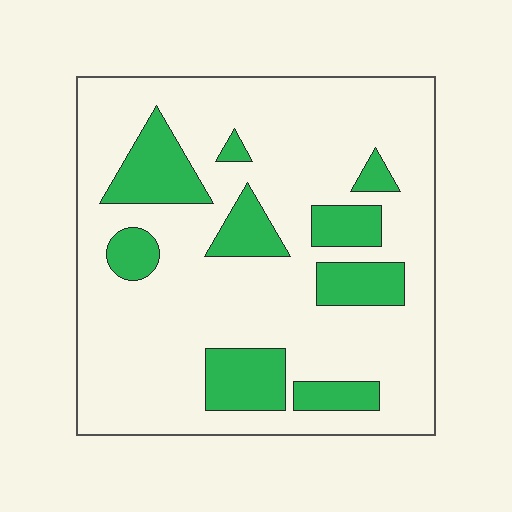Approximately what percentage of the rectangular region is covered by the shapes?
Approximately 20%.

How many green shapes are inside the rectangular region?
9.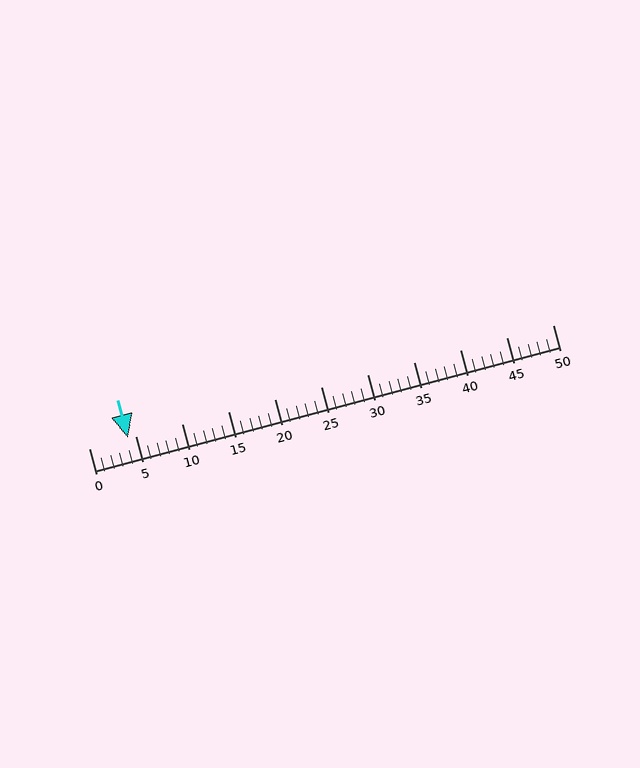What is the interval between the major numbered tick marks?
The major tick marks are spaced 5 units apart.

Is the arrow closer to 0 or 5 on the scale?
The arrow is closer to 5.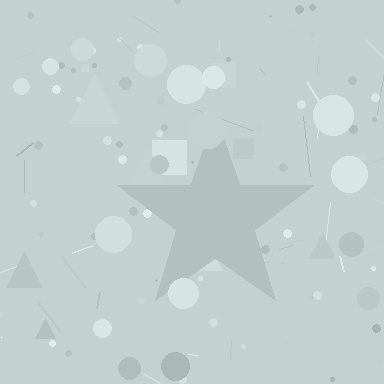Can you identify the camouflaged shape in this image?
The camouflaged shape is a star.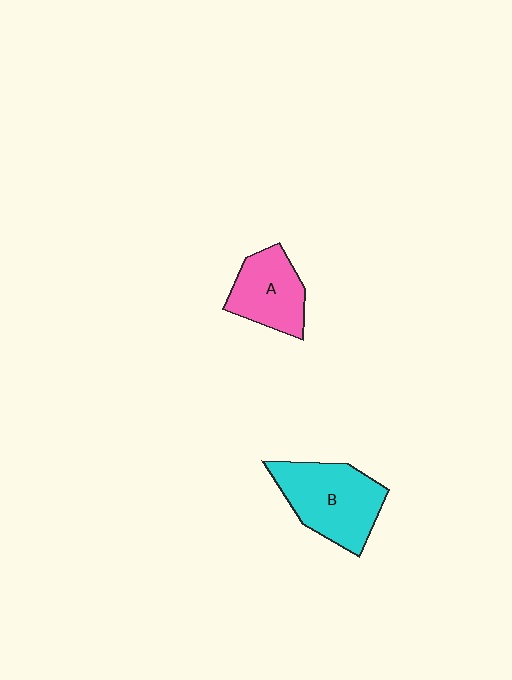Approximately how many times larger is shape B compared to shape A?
Approximately 1.4 times.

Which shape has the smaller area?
Shape A (pink).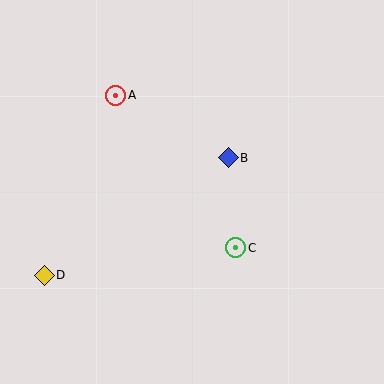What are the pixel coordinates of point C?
Point C is at (236, 248).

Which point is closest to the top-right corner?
Point B is closest to the top-right corner.